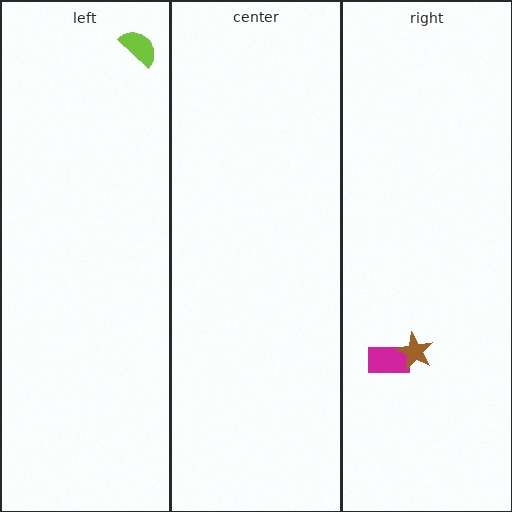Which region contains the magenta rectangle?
The right region.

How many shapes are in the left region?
1.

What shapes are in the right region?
The magenta rectangle, the brown star.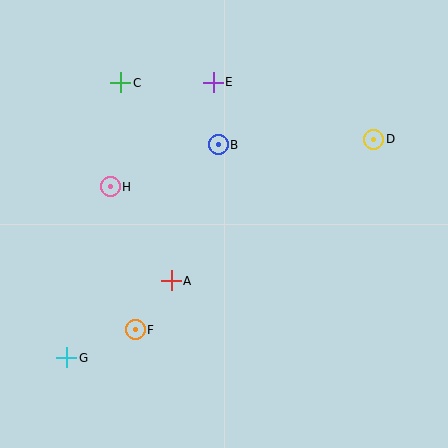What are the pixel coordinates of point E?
Point E is at (213, 83).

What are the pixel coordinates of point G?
Point G is at (67, 358).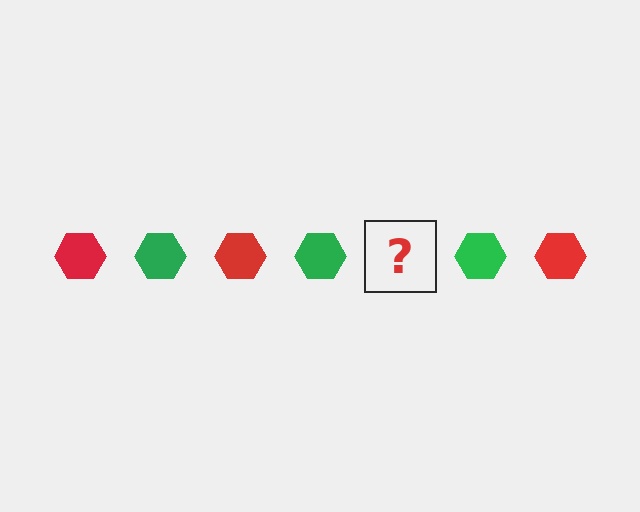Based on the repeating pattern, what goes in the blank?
The blank should be a red hexagon.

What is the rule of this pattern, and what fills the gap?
The rule is that the pattern cycles through red, green hexagons. The gap should be filled with a red hexagon.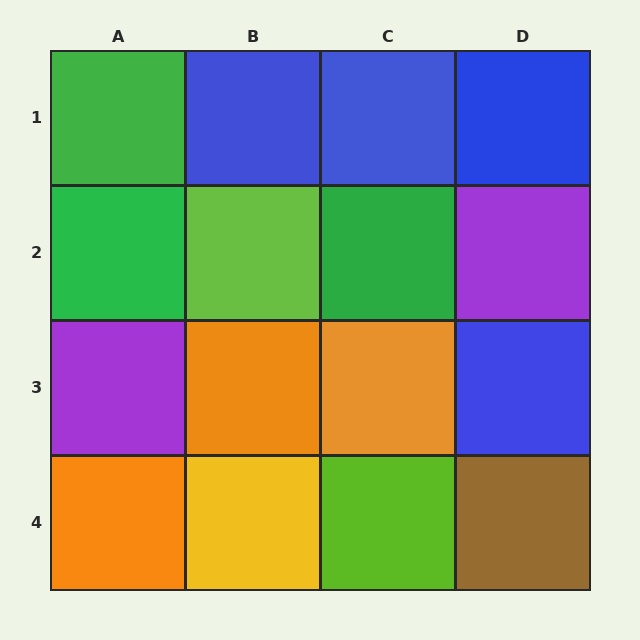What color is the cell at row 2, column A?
Green.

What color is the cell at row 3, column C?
Orange.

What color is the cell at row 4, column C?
Lime.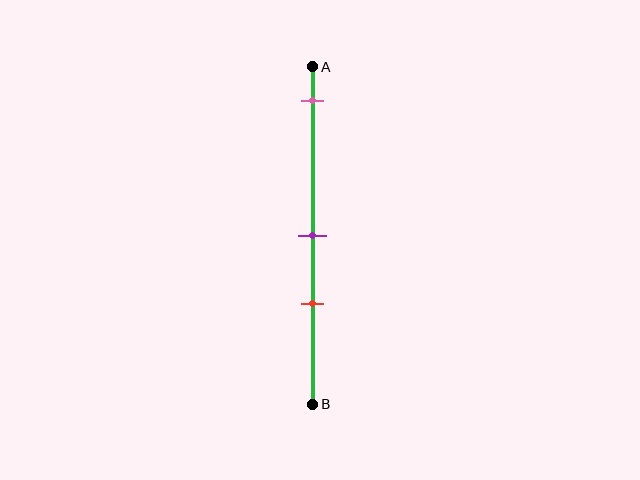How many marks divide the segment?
There are 3 marks dividing the segment.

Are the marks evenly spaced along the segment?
No, the marks are not evenly spaced.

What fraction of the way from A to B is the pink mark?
The pink mark is approximately 10% (0.1) of the way from A to B.